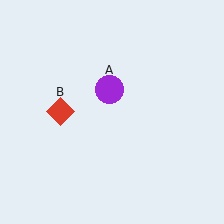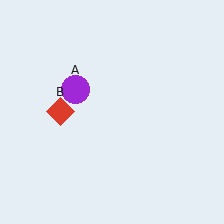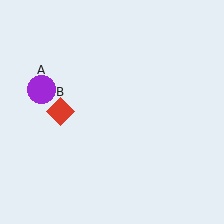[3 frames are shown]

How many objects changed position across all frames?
1 object changed position: purple circle (object A).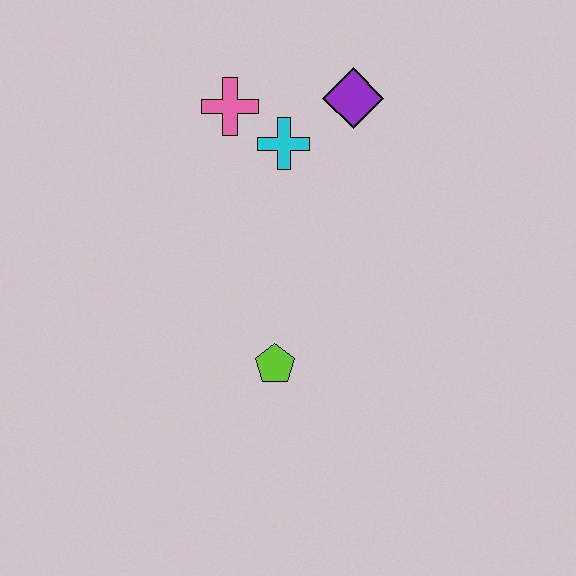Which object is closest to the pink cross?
The cyan cross is closest to the pink cross.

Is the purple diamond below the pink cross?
No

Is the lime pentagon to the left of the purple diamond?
Yes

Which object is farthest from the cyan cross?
The lime pentagon is farthest from the cyan cross.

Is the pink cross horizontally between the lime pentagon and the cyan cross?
No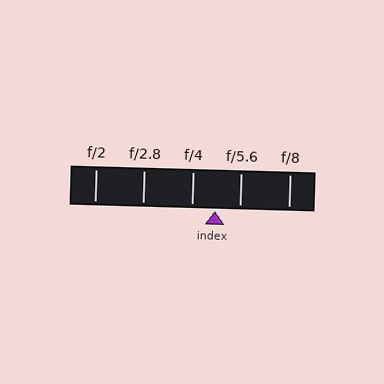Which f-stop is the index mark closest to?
The index mark is closest to f/4.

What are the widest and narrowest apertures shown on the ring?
The widest aperture shown is f/2 and the narrowest is f/8.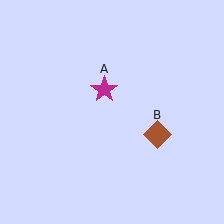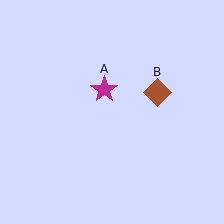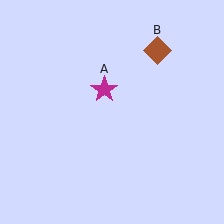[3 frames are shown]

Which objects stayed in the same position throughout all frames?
Magenta star (object A) remained stationary.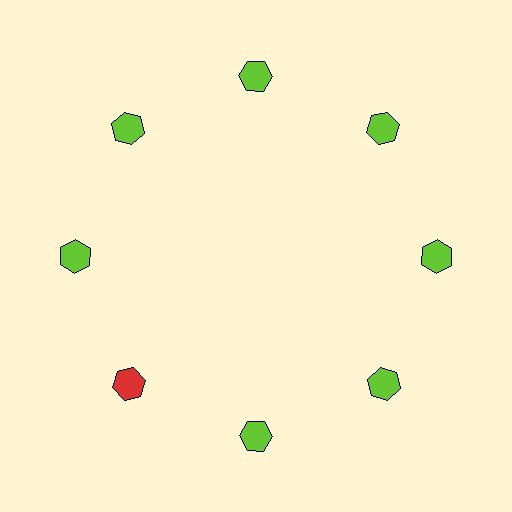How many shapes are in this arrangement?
There are 8 shapes arranged in a ring pattern.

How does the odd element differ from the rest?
It has a different color: red instead of lime.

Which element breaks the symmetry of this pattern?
The red hexagon at roughly the 8 o'clock position breaks the symmetry. All other shapes are lime hexagons.